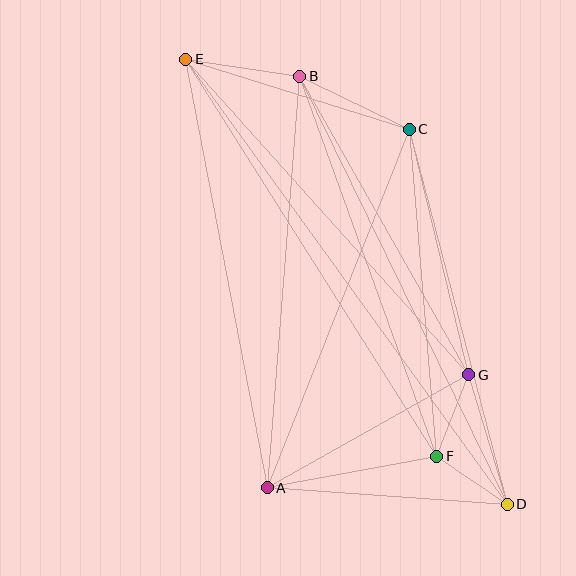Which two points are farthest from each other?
Points D and E are farthest from each other.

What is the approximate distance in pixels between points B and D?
The distance between B and D is approximately 475 pixels.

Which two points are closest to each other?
Points D and F are closest to each other.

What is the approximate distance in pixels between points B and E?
The distance between B and E is approximately 115 pixels.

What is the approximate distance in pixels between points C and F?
The distance between C and F is approximately 328 pixels.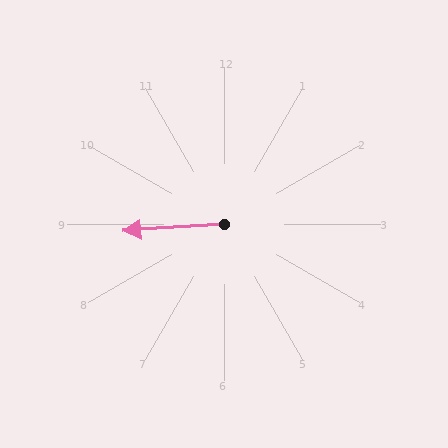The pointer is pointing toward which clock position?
Roughly 9 o'clock.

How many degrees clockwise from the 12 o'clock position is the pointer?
Approximately 266 degrees.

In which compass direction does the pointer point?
West.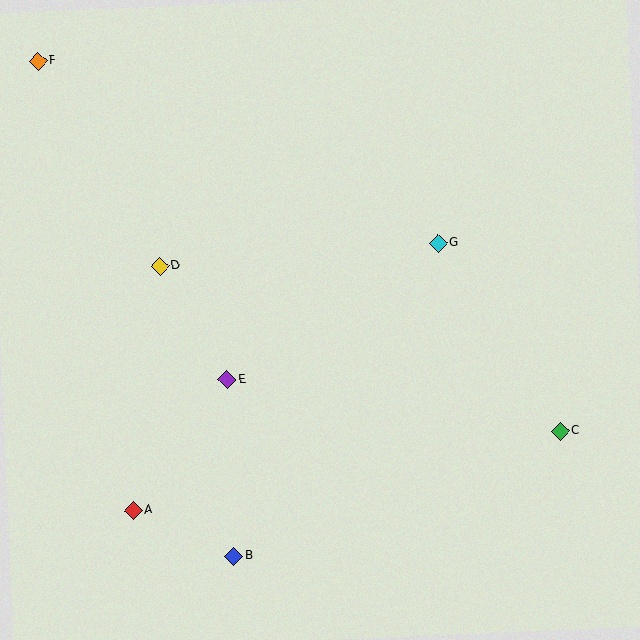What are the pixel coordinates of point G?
Point G is at (438, 243).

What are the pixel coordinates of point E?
Point E is at (227, 380).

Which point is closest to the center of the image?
Point E at (227, 380) is closest to the center.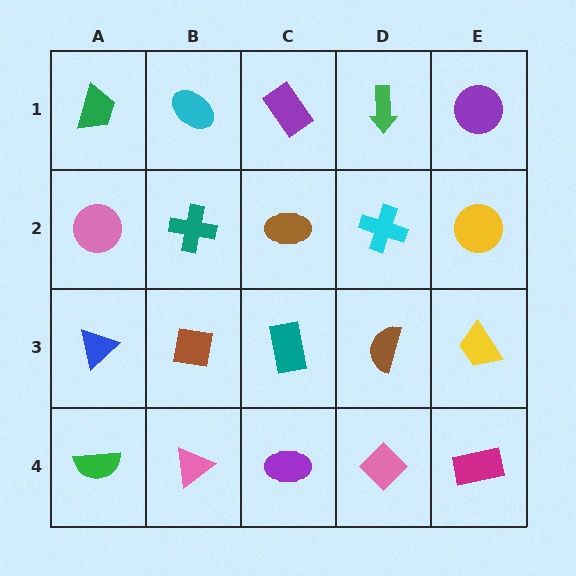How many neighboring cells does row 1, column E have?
2.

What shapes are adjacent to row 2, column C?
A purple rectangle (row 1, column C), a teal rectangle (row 3, column C), a teal cross (row 2, column B), a cyan cross (row 2, column D).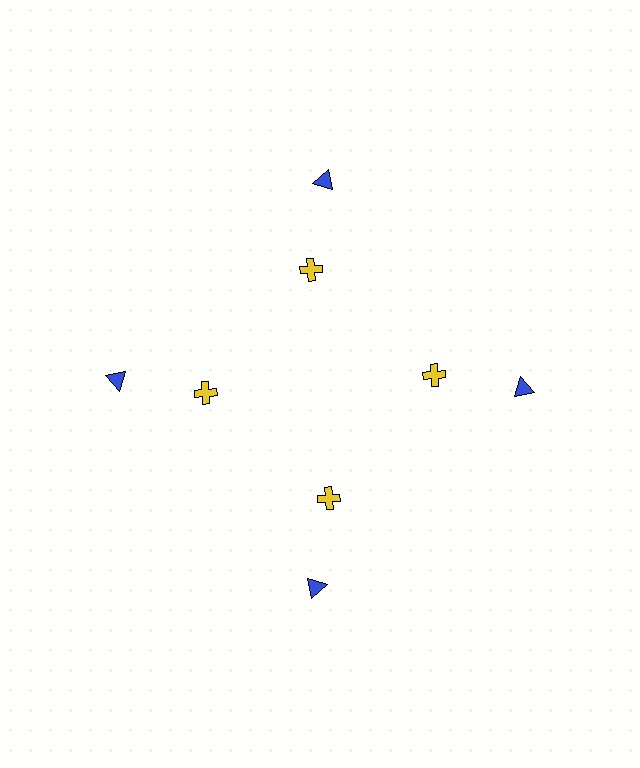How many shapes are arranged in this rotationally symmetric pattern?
There are 8 shapes, arranged in 4 groups of 2.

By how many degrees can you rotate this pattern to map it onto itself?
The pattern maps onto itself every 90 degrees of rotation.